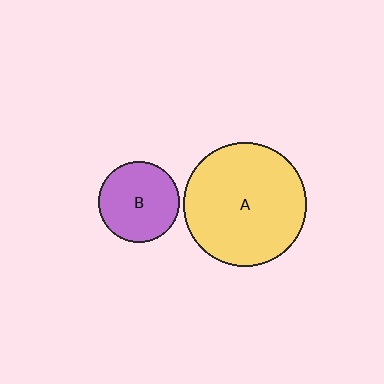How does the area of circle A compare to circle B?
Approximately 2.3 times.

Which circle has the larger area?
Circle A (yellow).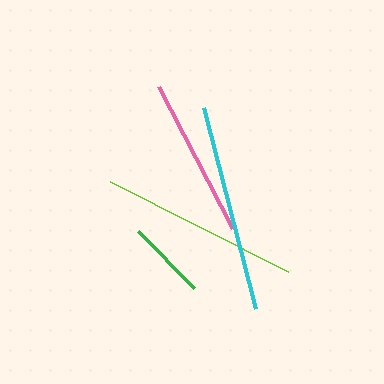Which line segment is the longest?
The cyan line is the longest at approximately 208 pixels.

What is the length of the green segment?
The green segment is approximately 80 pixels long.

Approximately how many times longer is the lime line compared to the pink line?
The lime line is approximately 1.3 times the length of the pink line.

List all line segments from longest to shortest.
From longest to shortest: cyan, lime, pink, green.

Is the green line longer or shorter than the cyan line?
The cyan line is longer than the green line.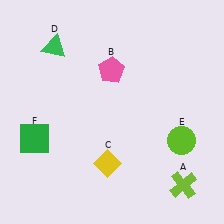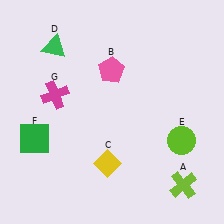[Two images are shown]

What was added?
A magenta cross (G) was added in Image 2.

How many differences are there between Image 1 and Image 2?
There is 1 difference between the two images.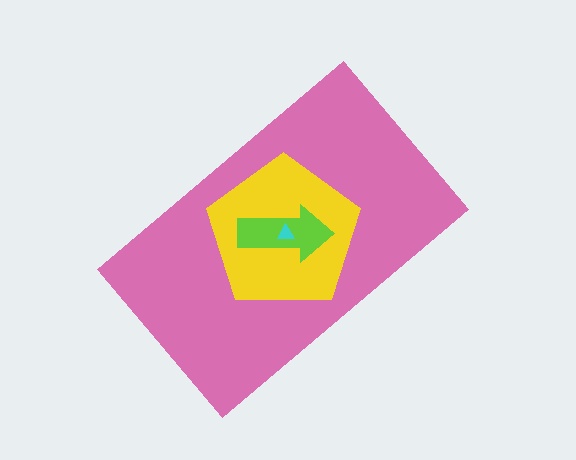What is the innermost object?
The cyan triangle.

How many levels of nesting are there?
4.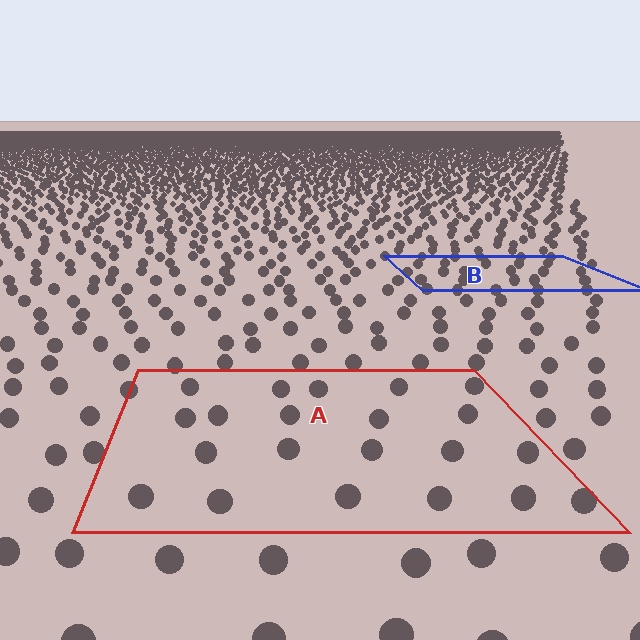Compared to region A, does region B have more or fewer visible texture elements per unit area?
Region B has more texture elements per unit area — they are packed more densely because it is farther away.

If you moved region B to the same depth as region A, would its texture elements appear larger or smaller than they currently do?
They would appear larger. At a closer depth, the same texture elements are projected at a bigger on-screen size.